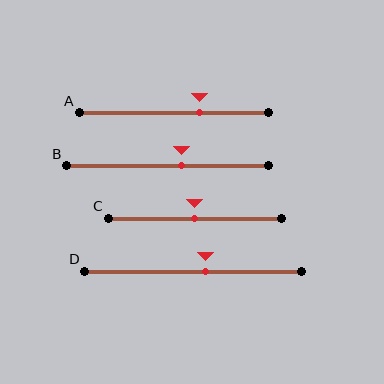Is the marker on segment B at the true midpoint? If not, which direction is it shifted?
No, the marker on segment B is shifted to the right by about 7% of the segment length.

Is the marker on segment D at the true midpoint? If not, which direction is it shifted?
No, the marker on segment D is shifted to the right by about 6% of the segment length.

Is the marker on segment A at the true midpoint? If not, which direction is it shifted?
No, the marker on segment A is shifted to the right by about 13% of the segment length.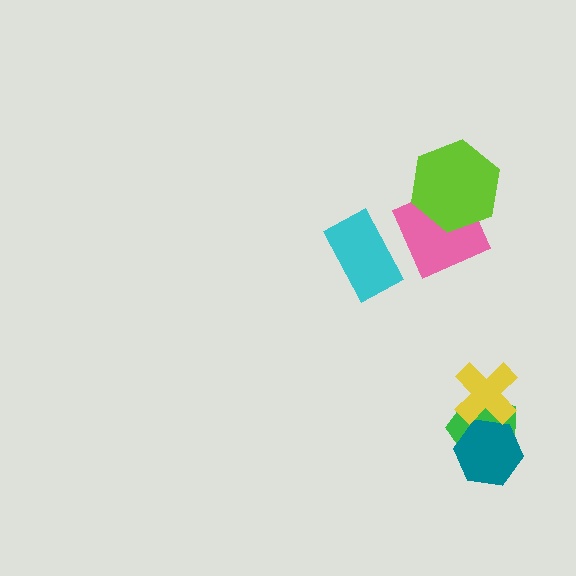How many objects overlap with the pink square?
1 object overlaps with the pink square.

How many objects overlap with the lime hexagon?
1 object overlaps with the lime hexagon.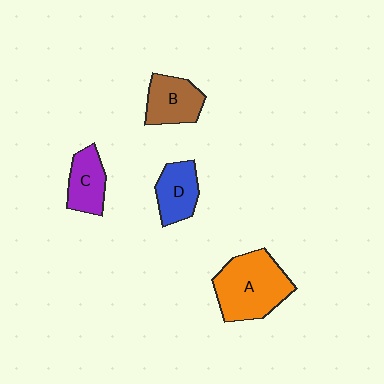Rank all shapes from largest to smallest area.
From largest to smallest: A (orange), B (brown), D (blue), C (purple).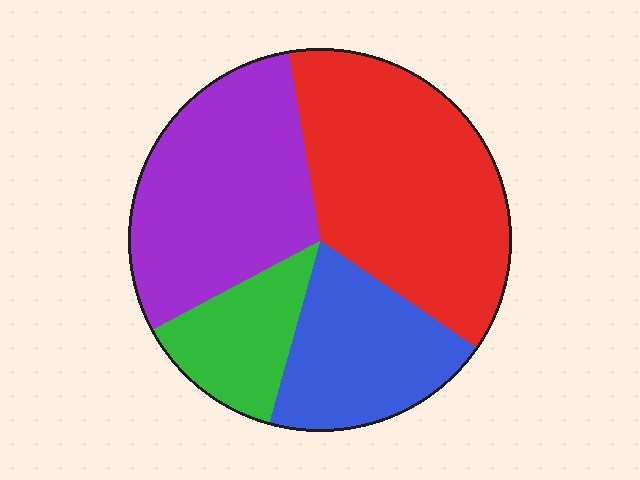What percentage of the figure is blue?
Blue covers about 20% of the figure.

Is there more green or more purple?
Purple.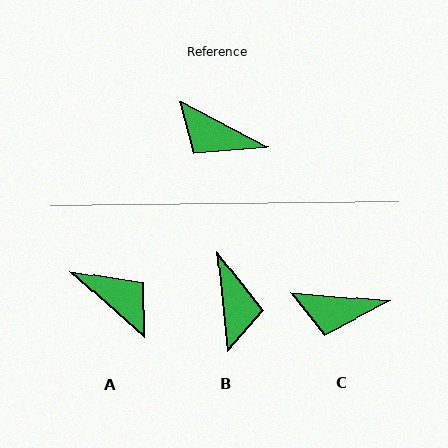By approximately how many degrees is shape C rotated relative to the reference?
Approximately 23 degrees counter-clockwise.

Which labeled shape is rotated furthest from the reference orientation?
A, about 166 degrees away.